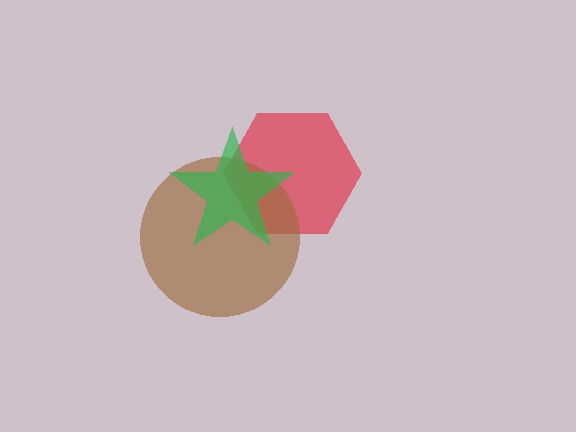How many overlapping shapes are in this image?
There are 3 overlapping shapes in the image.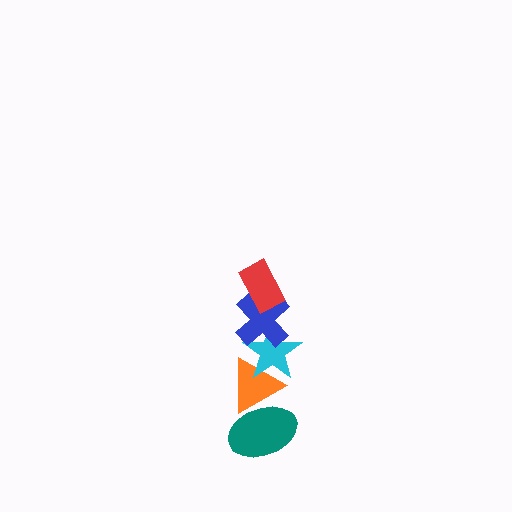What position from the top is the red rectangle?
The red rectangle is 1st from the top.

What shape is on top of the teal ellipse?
The orange triangle is on top of the teal ellipse.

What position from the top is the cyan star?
The cyan star is 3rd from the top.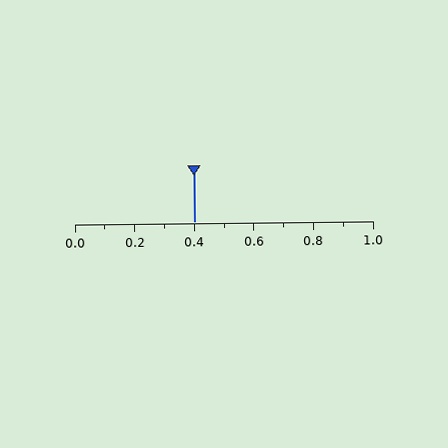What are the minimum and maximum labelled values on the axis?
The axis runs from 0.0 to 1.0.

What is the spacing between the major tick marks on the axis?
The major ticks are spaced 0.2 apart.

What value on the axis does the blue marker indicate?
The marker indicates approximately 0.4.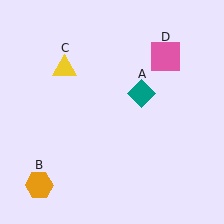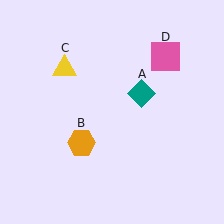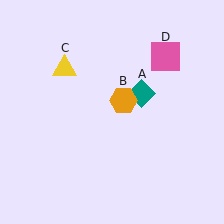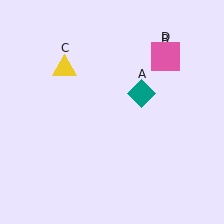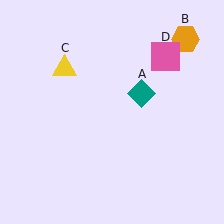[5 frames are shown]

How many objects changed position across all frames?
1 object changed position: orange hexagon (object B).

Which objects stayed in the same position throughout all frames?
Teal diamond (object A) and yellow triangle (object C) and pink square (object D) remained stationary.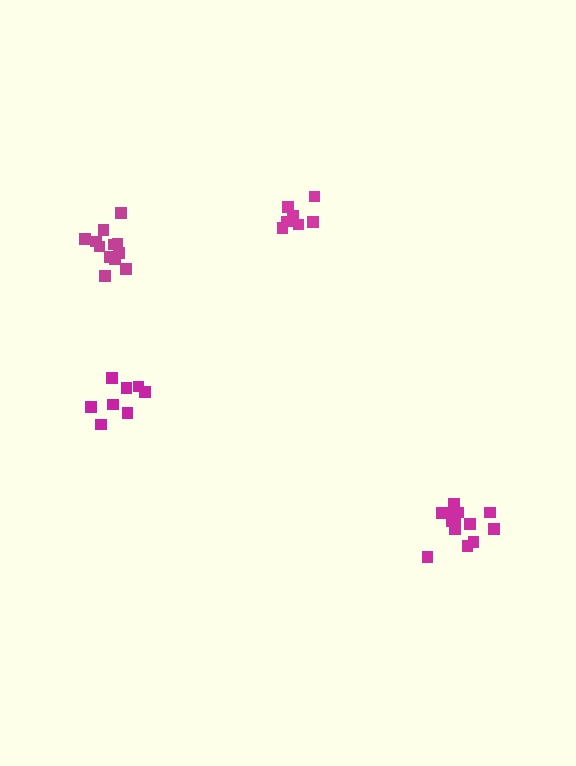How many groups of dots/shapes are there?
There are 4 groups.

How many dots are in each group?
Group 1: 12 dots, Group 2: 7 dots, Group 3: 13 dots, Group 4: 8 dots (40 total).